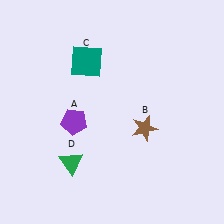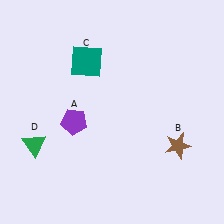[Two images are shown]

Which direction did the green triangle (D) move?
The green triangle (D) moved left.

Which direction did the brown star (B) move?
The brown star (B) moved right.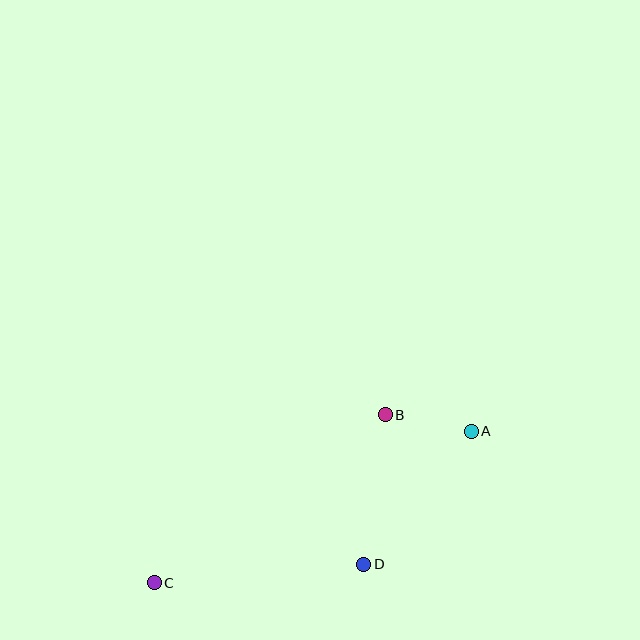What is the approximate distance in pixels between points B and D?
The distance between B and D is approximately 151 pixels.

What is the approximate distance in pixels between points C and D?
The distance between C and D is approximately 210 pixels.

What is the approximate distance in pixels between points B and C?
The distance between B and C is approximately 286 pixels.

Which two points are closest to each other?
Points A and B are closest to each other.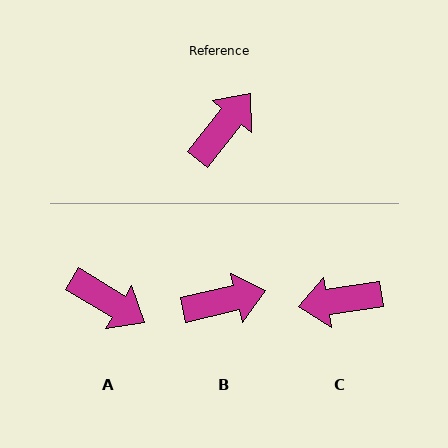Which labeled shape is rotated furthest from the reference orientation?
C, about 137 degrees away.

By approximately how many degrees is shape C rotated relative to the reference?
Approximately 137 degrees counter-clockwise.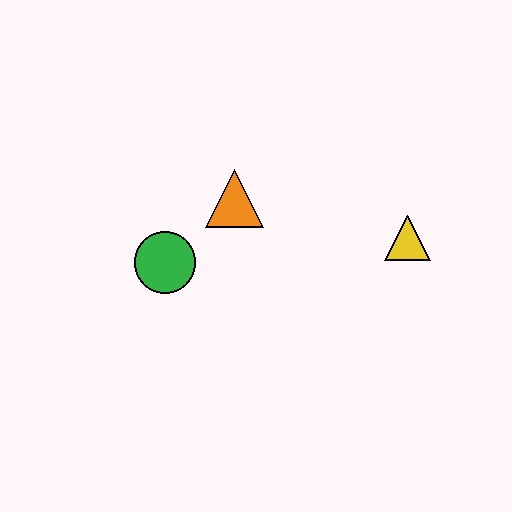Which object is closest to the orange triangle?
The green circle is closest to the orange triangle.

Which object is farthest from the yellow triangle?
The green circle is farthest from the yellow triangle.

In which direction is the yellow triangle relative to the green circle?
The yellow triangle is to the right of the green circle.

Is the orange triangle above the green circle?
Yes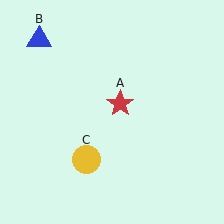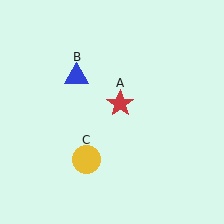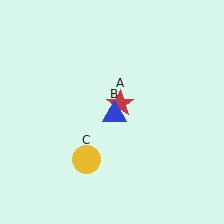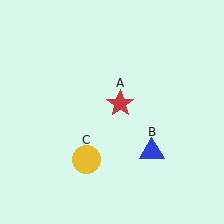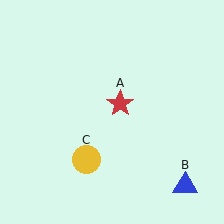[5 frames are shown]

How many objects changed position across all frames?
1 object changed position: blue triangle (object B).